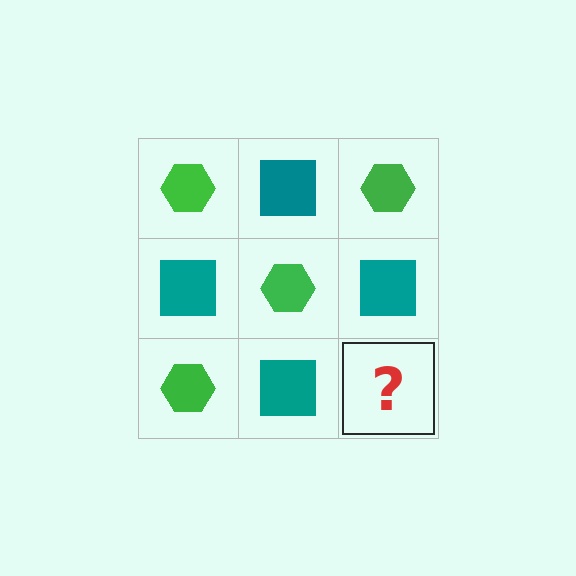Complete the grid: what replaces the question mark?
The question mark should be replaced with a green hexagon.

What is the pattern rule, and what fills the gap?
The rule is that it alternates green hexagon and teal square in a checkerboard pattern. The gap should be filled with a green hexagon.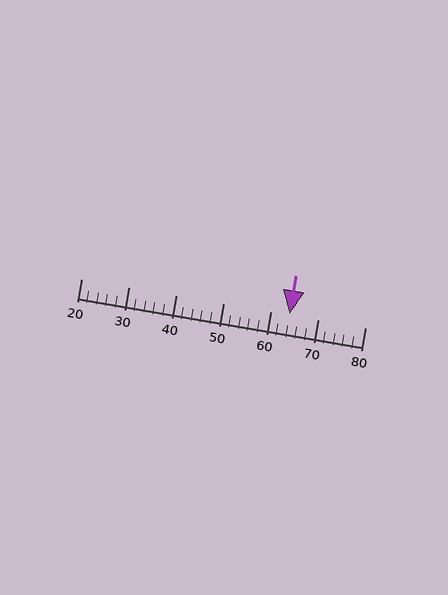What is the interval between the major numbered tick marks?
The major tick marks are spaced 10 units apart.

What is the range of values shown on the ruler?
The ruler shows values from 20 to 80.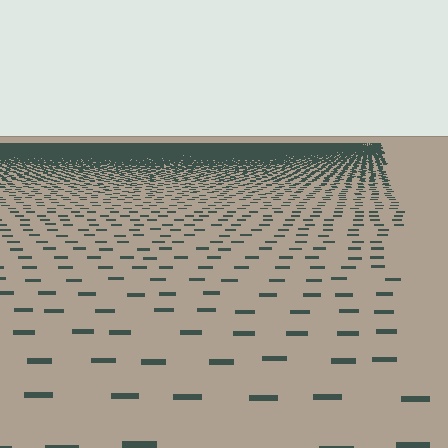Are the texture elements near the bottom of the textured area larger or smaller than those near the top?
Larger. Near the bottom, elements are closer to the viewer and appear at a bigger on-screen size.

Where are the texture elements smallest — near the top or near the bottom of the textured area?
Near the top.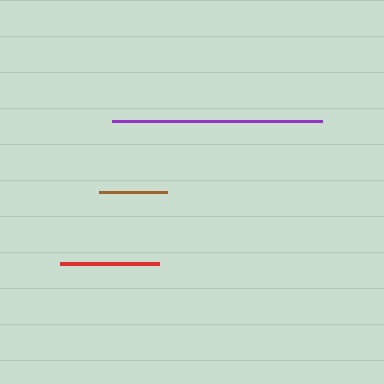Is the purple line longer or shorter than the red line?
The purple line is longer than the red line.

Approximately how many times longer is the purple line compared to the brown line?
The purple line is approximately 3.1 times the length of the brown line.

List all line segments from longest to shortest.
From longest to shortest: purple, red, brown.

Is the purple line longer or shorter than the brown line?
The purple line is longer than the brown line.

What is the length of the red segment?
The red segment is approximately 100 pixels long.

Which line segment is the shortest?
The brown line is the shortest at approximately 68 pixels.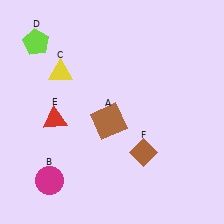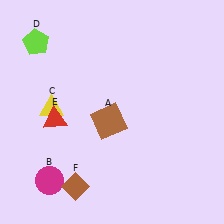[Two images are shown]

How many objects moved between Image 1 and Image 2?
2 objects moved between the two images.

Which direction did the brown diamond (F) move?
The brown diamond (F) moved left.